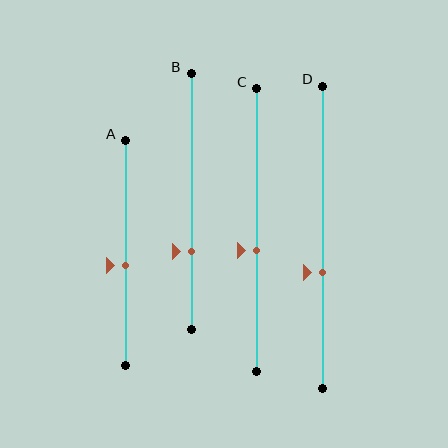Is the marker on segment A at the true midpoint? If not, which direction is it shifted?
No, the marker on segment A is shifted downward by about 6% of the segment length.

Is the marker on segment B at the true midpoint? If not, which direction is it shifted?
No, the marker on segment B is shifted downward by about 20% of the segment length.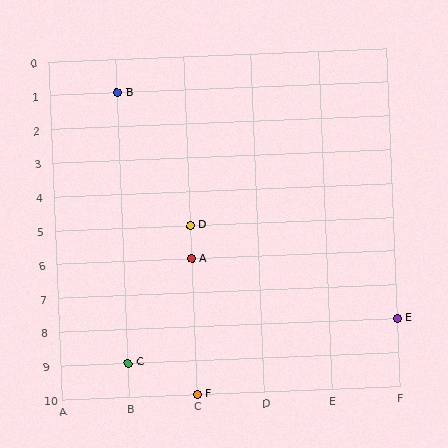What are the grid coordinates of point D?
Point D is at grid coordinates (C, 5).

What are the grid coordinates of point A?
Point A is at grid coordinates (C, 6).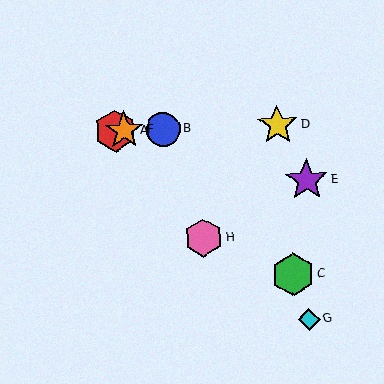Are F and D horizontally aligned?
Yes, both are at y≈131.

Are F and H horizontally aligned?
No, F is at y≈131 and H is at y≈238.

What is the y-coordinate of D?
Object D is at y≈125.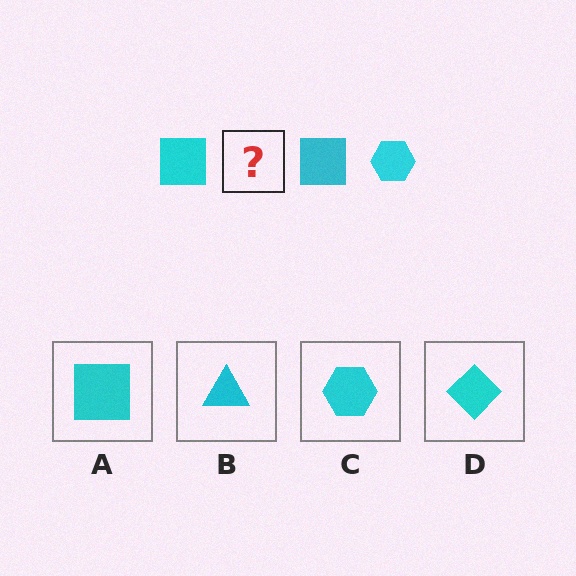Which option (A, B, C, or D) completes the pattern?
C.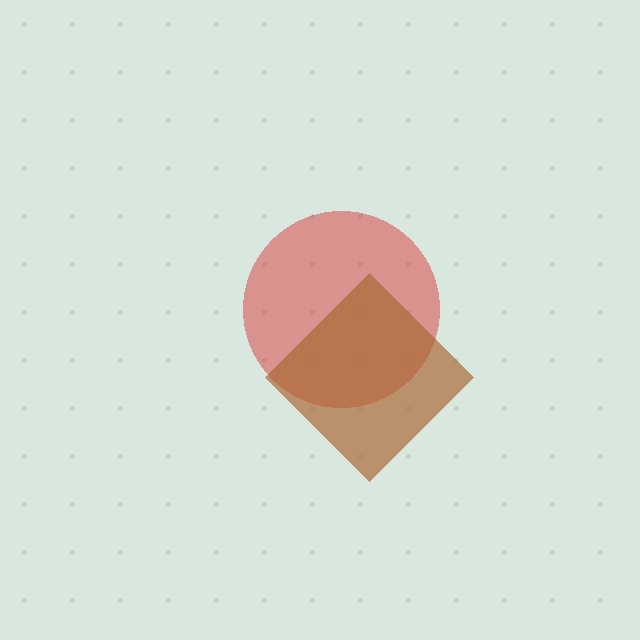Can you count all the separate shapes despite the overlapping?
Yes, there are 2 separate shapes.